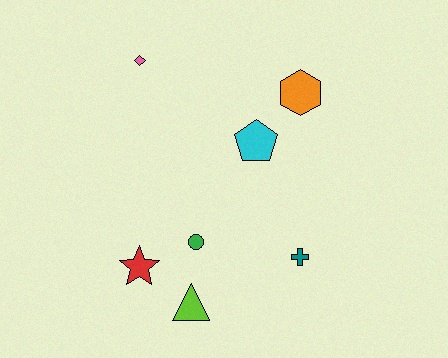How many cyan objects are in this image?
There is 1 cyan object.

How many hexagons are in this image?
There is 1 hexagon.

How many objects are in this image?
There are 7 objects.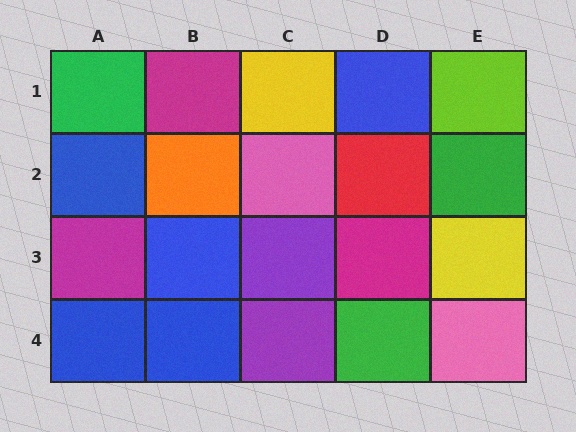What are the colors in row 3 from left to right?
Magenta, blue, purple, magenta, yellow.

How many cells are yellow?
2 cells are yellow.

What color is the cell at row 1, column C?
Yellow.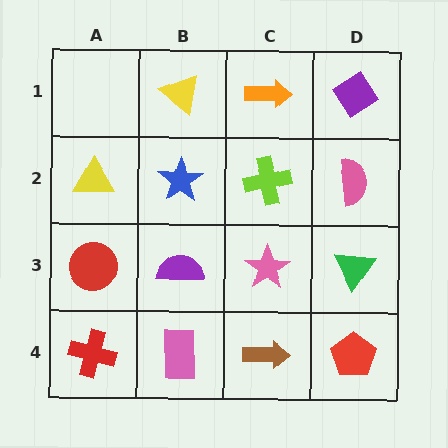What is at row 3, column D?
A green triangle.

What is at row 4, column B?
A pink rectangle.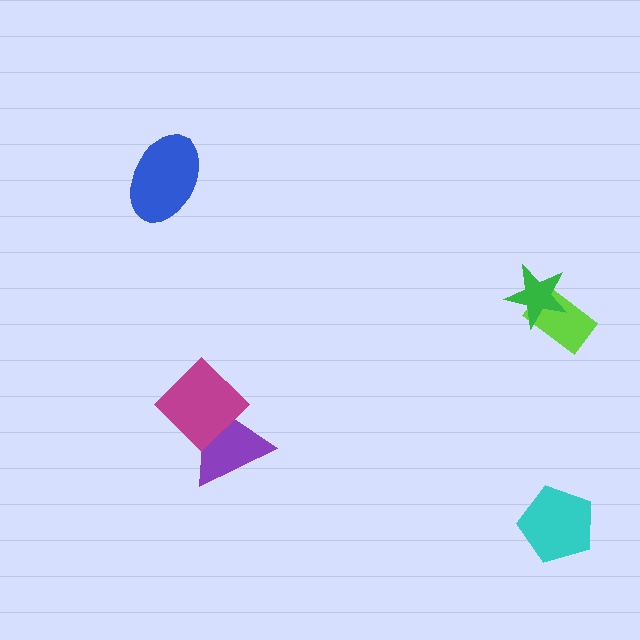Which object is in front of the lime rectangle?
The green star is in front of the lime rectangle.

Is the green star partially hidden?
No, no other shape covers it.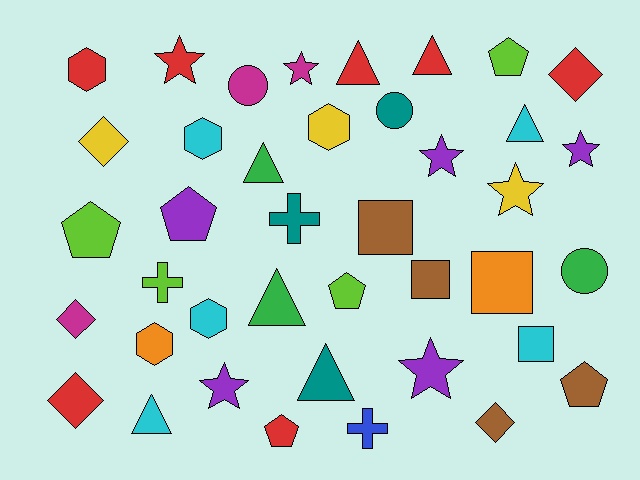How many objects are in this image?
There are 40 objects.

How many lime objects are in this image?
There are 4 lime objects.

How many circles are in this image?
There are 3 circles.